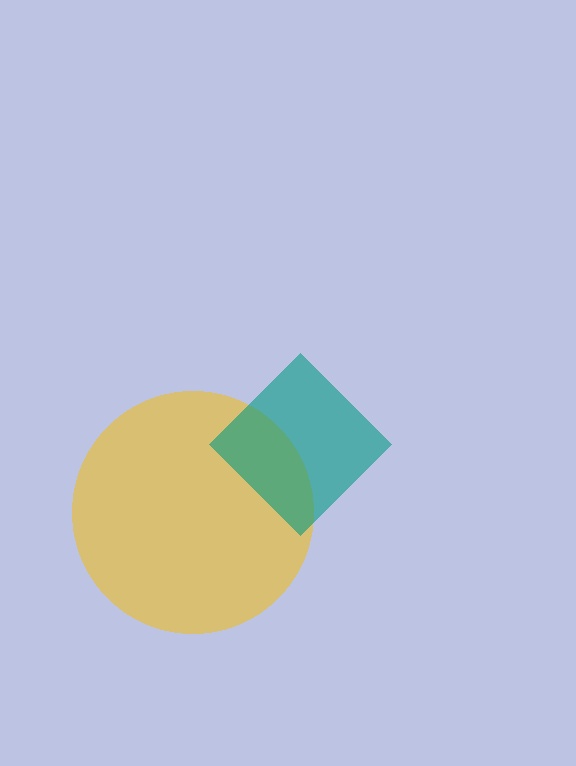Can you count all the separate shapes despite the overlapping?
Yes, there are 2 separate shapes.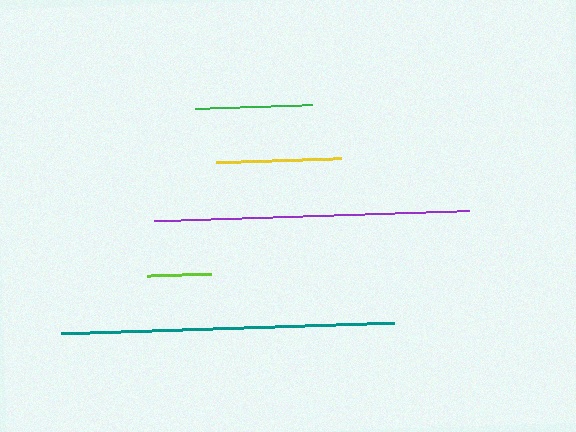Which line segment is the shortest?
The lime line is the shortest at approximately 65 pixels.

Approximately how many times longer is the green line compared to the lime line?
The green line is approximately 1.8 times the length of the lime line.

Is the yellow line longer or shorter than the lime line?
The yellow line is longer than the lime line.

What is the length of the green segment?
The green segment is approximately 117 pixels long.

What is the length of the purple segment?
The purple segment is approximately 315 pixels long.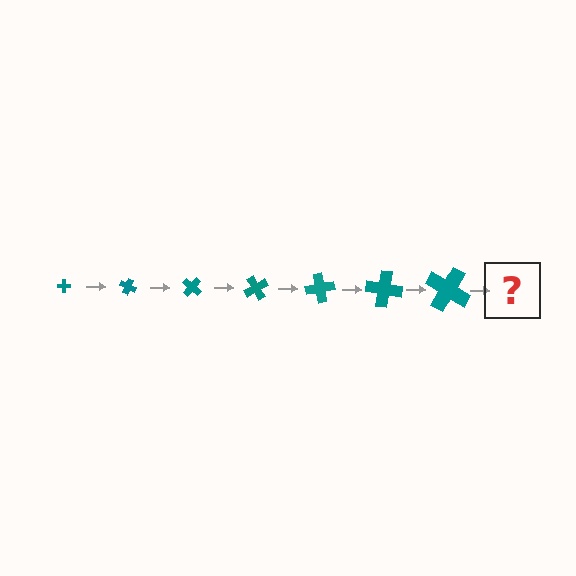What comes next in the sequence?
The next element should be a cross, larger than the previous one and rotated 140 degrees from the start.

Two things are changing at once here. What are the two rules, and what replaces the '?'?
The two rules are that the cross grows larger each step and it rotates 20 degrees each step. The '?' should be a cross, larger than the previous one and rotated 140 degrees from the start.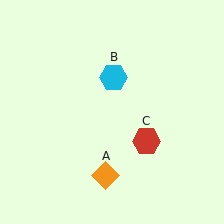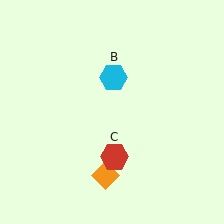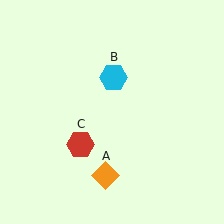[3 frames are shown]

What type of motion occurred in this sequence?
The red hexagon (object C) rotated clockwise around the center of the scene.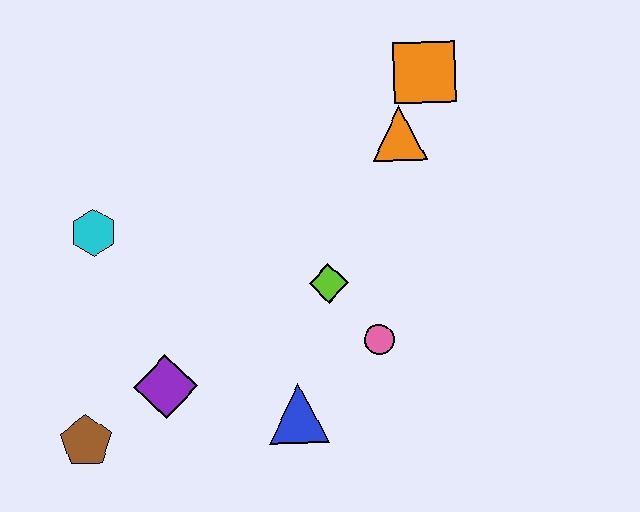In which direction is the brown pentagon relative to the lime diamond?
The brown pentagon is to the left of the lime diamond.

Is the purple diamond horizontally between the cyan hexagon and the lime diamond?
Yes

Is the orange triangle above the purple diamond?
Yes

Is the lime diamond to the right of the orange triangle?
No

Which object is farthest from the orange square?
The brown pentagon is farthest from the orange square.